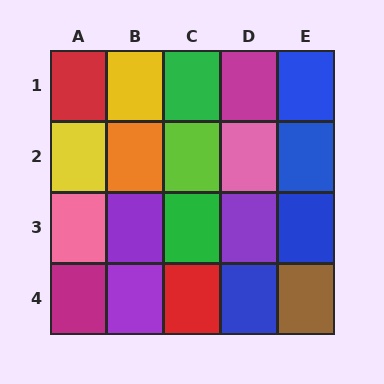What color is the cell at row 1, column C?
Green.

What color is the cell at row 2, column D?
Pink.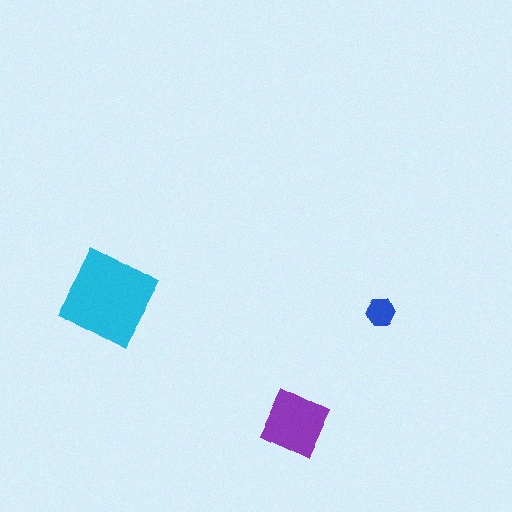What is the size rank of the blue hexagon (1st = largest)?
3rd.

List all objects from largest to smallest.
The cyan diamond, the purple square, the blue hexagon.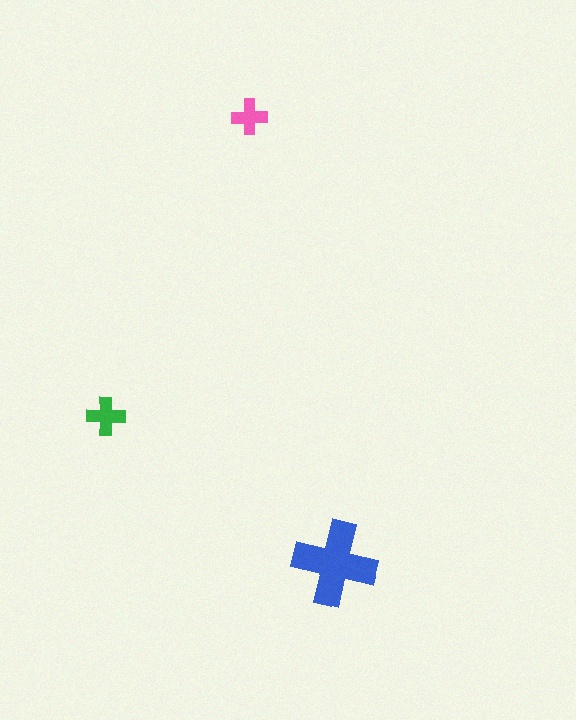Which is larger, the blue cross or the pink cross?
The blue one.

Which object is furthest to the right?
The blue cross is rightmost.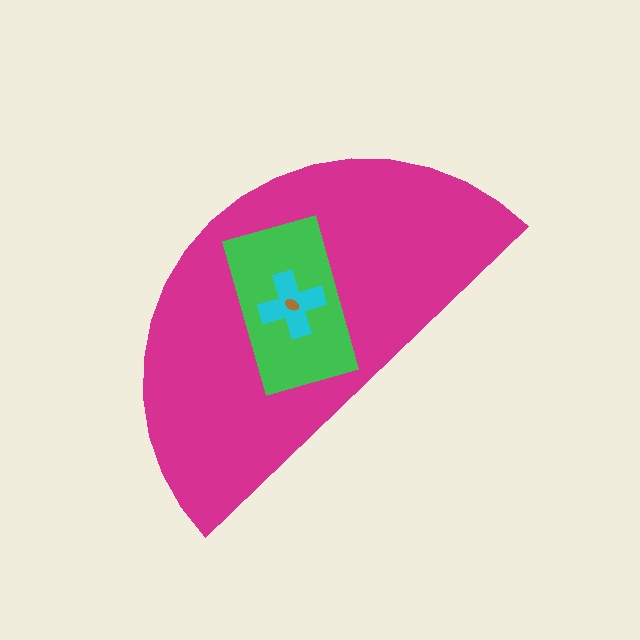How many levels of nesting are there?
4.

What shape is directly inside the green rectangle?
The cyan cross.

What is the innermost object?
The brown ellipse.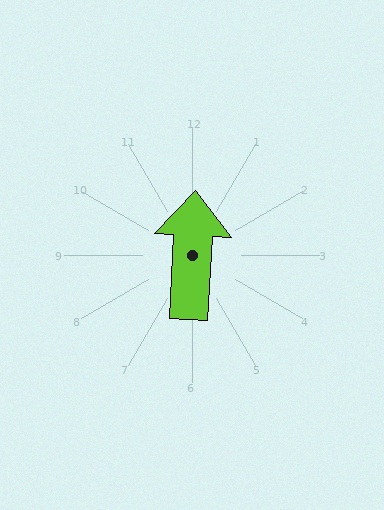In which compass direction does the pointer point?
North.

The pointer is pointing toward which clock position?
Roughly 12 o'clock.